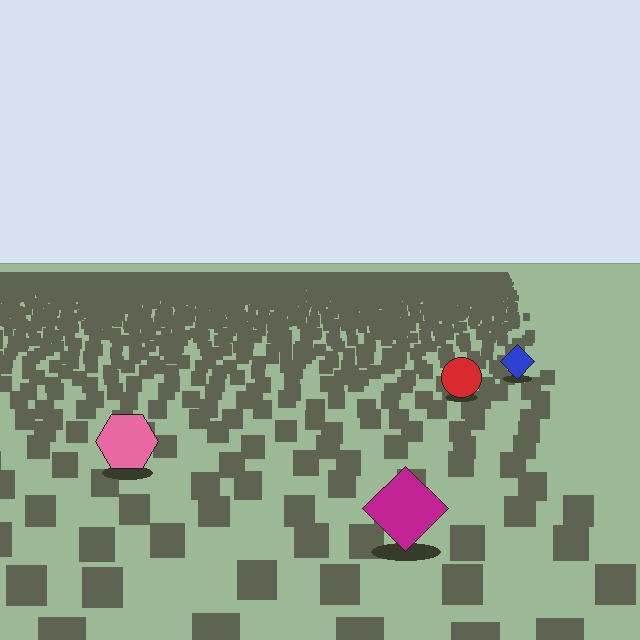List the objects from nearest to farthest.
From nearest to farthest: the magenta diamond, the pink hexagon, the red circle, the blue diamond.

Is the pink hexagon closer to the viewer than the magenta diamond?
No. The magenta diamond is closer — you can tell from the texture gradient: the ground texture is coarser near it.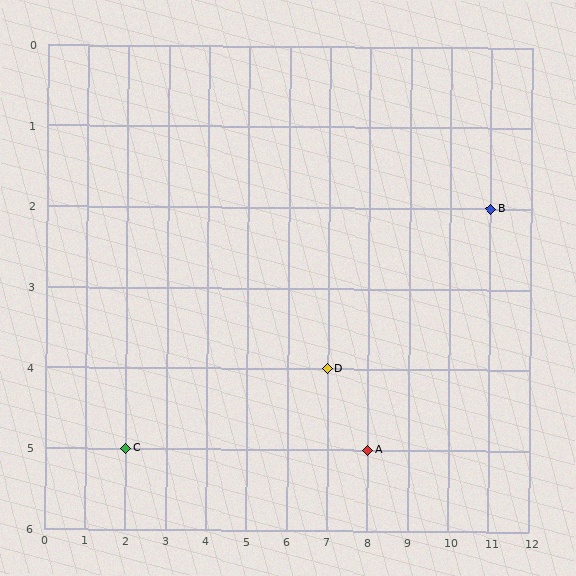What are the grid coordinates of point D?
Point D is at grid coordinates (7, 4).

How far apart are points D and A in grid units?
Points D and A are 1 column and 1 row apart (about 1.4 grid units diagonally).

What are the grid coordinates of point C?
Point C is at grid coordinates (2, 5).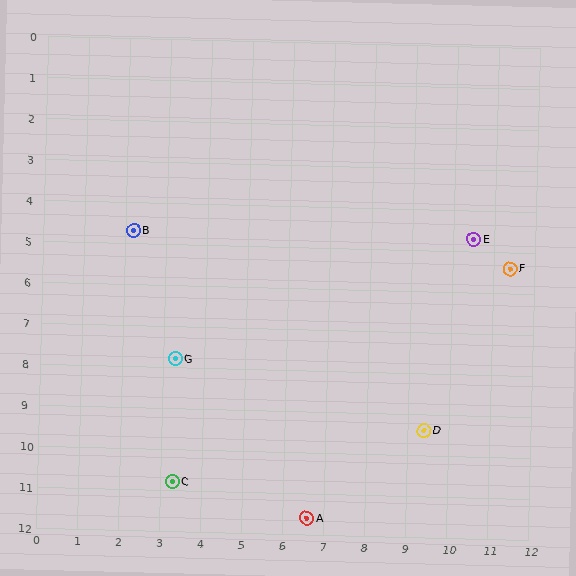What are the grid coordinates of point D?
Point D is at approximately (9.4, 9.4).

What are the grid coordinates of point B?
Point B is at approximately (2.2, 4.7).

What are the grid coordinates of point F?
Point F is at approximately (11.4, 5.4).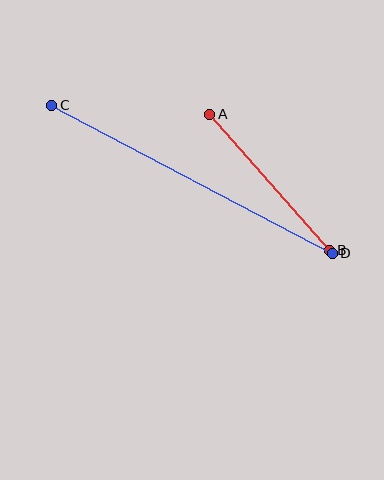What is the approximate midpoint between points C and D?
The midpoint is at approximately (192, 179) pixels.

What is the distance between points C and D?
The distance is approximately 318 pixels.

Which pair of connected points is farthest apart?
Points C and D are farthest apart.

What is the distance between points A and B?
The distance is approximately 181 pixels.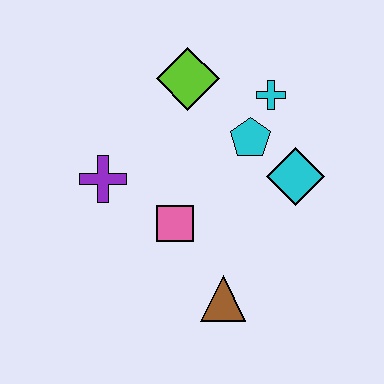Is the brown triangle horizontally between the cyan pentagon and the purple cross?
Yes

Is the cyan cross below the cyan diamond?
No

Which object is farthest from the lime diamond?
The brown triangle is farthest from the lime diamond.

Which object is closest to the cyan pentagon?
The cyan cross is closest to the cyan pentagon.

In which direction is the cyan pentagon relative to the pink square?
The cyan pentagon is above the pink square.